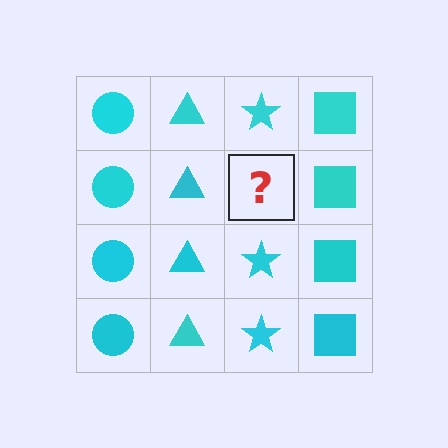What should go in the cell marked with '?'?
The missing cell should contain a cyan star.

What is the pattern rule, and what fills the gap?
The rule is that each column has a consistent shape. The gap should be filled with a cyan star.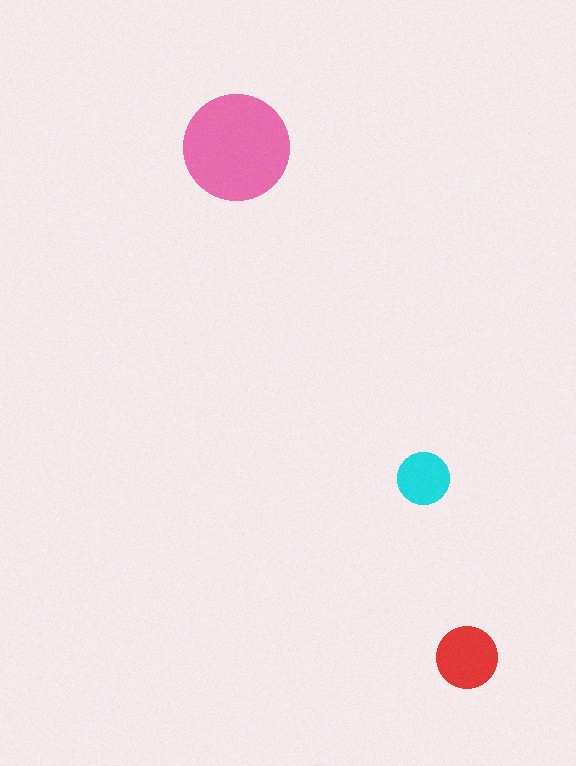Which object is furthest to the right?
The red circle is rightmost.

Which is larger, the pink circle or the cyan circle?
The pink one.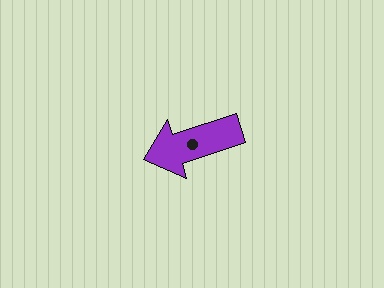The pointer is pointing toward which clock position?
Roughly 8 o'clock.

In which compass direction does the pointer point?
West.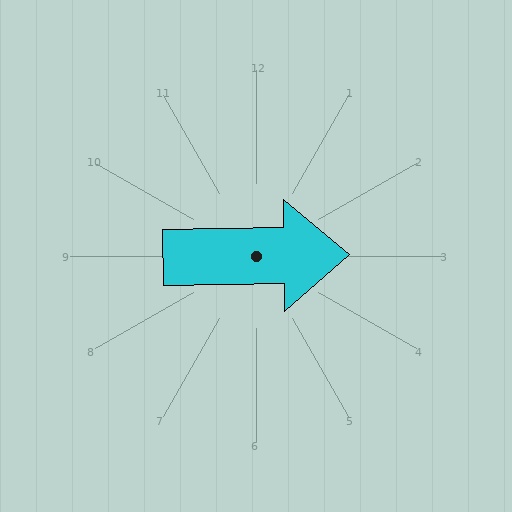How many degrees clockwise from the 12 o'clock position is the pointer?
Approximately 89 degrees.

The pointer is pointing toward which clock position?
Roughly 3 o'clock.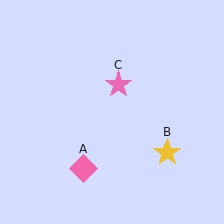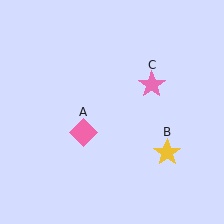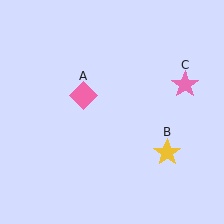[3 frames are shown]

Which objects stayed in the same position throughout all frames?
Yellow star (object B) remained stationary.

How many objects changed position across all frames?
2 objects changed position: pink diamond (object A), pink star (object C).